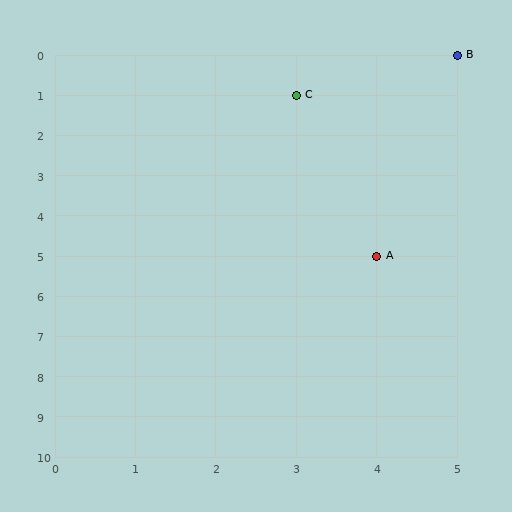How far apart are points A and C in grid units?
Points A and C are 1 column and 4 rows apart (about 4.1 grid units diagonally).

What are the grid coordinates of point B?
Point B is at grid coordinates (5, 0).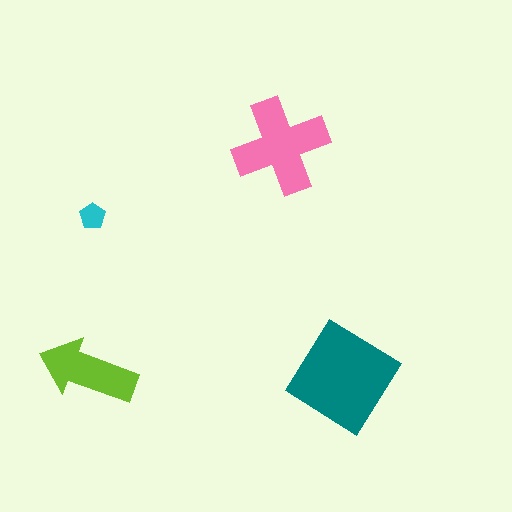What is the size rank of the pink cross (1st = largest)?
2nd.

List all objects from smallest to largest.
The cyan pentagon, the lime arrow, the pink cross, the teal diamond.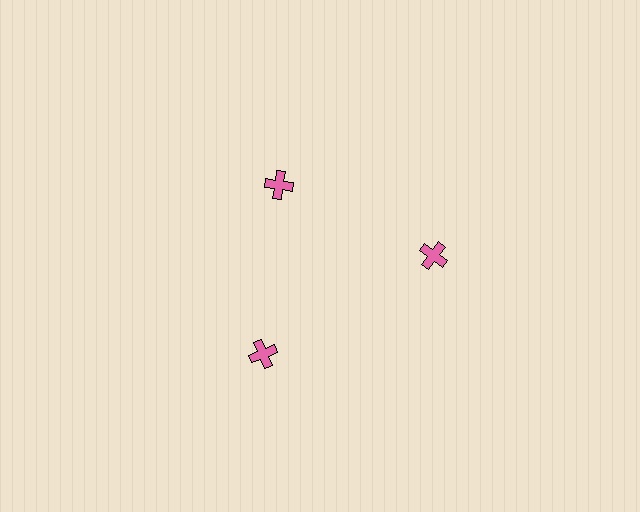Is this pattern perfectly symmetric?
No. The 3 pink crosses are arranged in a ring, but one element near the 11 o'clock position is pulled inward toward the center, breaking the 3-fold rotational symmetry.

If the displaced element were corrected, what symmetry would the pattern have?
It would have 3-fold rotational symmetry — the pattern would map onto itself every 120 degrees.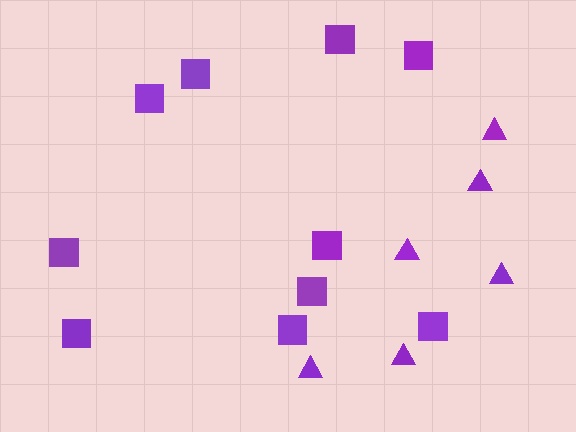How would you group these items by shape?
There are 2 groups: one group of squares (10) and one group of triangles (6).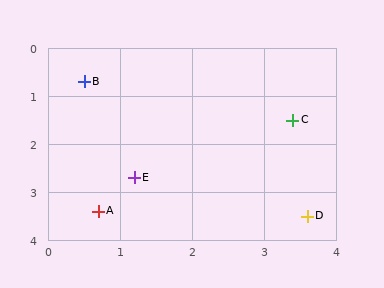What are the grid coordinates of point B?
Point B is at approximately (0.5, 0.7).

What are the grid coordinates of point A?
Point A is at approximately (0.7, 3.4).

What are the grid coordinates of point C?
Point C is at approximately (3.4, 1.5).